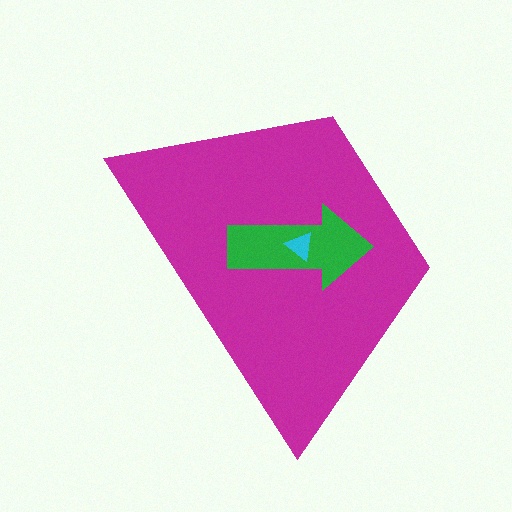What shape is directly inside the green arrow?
The cyan triangle.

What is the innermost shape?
The cyan triangle.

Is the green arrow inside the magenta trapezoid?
Yes.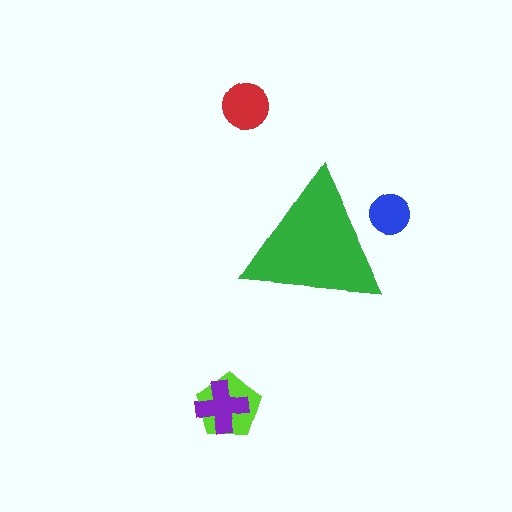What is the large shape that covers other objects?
A green triangle.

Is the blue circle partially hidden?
Yes, the blue circle is partially hidden behind the green triangle.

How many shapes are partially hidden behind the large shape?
1 shape is partially hidden.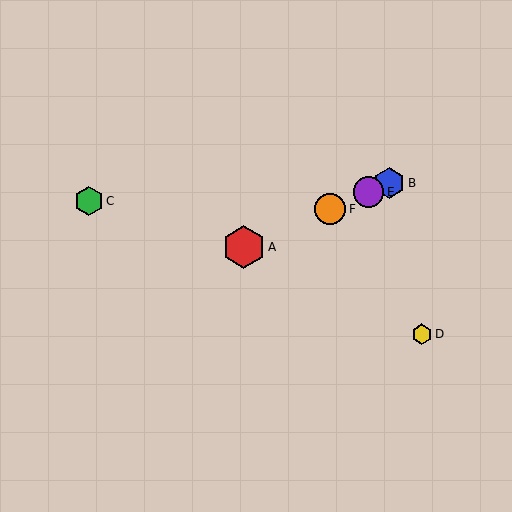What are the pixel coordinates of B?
Object B is at (389, 183).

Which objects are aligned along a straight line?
Objects A, B, E, F are aligned along a straight line.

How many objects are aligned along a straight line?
4 objects (A, B, E, F) are aligned along a straight line.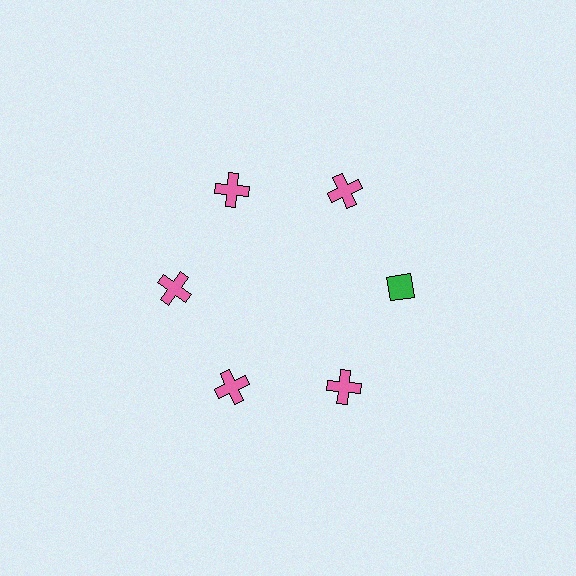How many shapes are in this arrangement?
There are 6 shapes arranged in a ring pattern.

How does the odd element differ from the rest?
It differs in both color (green instead of pink) and shape (diamond instead of cross).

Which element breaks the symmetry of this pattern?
The green diamond at roughly the 3 o'clock position breaks the symmetry. All other shapes are pink crosses.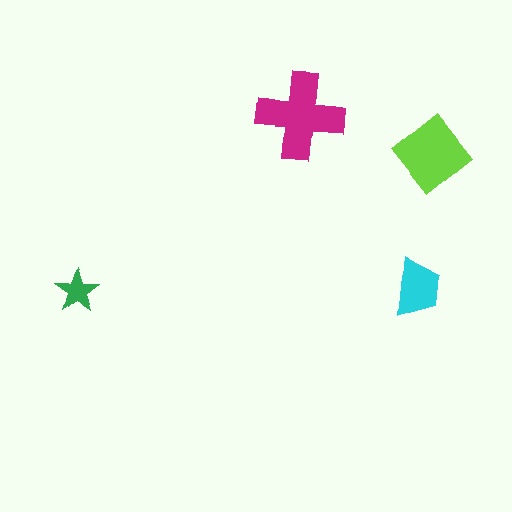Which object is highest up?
The magenta cross is topmost.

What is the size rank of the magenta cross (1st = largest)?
1st.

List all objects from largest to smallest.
The magenta cross, the lime diamond, the cyan trapezoid, the green star.